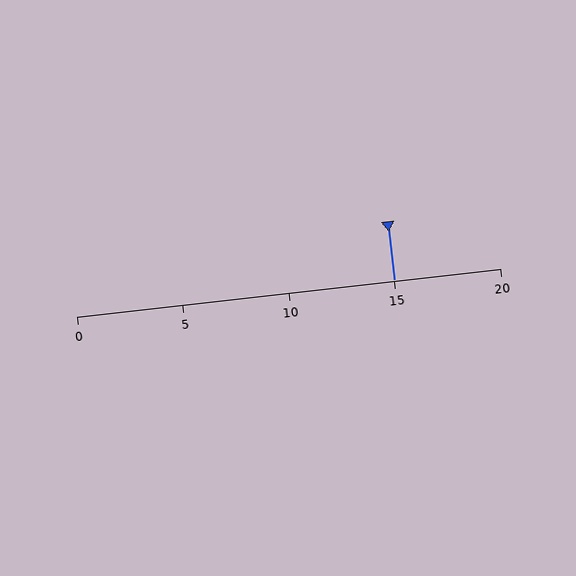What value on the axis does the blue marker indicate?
The marker indicates approximately 15.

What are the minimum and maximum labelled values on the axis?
The axis runs from 0 to 20.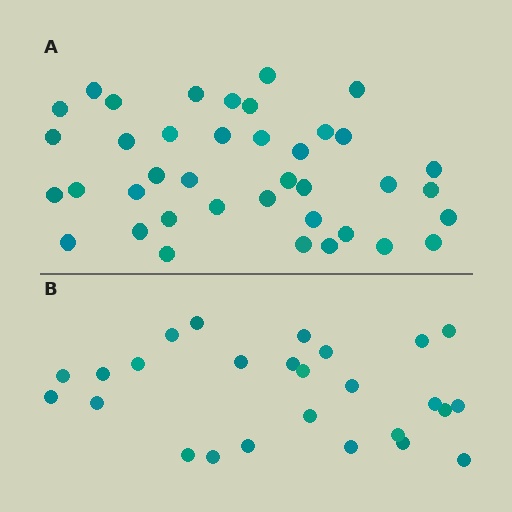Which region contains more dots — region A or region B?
Region A (the top region) has more dots.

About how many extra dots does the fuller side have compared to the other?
Region A has approximately 15 more dots than region B.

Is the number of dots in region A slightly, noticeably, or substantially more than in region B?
Region A has substantially more. The ratio is roughly 1.5 to 1.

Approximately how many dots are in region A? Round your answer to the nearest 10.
About 40 dots. (The exact count is 39, which rounds to 40.)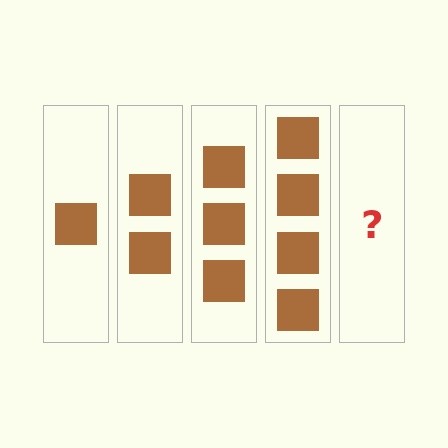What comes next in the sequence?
The next element should be 5 squares.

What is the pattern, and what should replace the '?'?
The pattern is that each step adds one more square. The '?' should be 5 squares.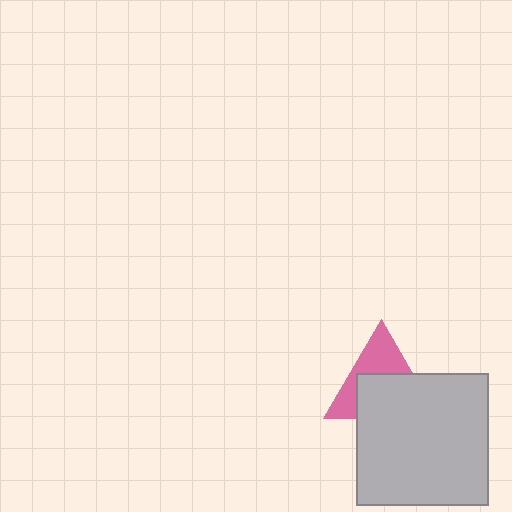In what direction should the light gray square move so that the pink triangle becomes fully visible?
The light gray square should move down. That is the shortest direction to clear the overlap and leave the pink triangle fully visible.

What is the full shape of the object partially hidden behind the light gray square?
The partially hidden object is a pink triangle.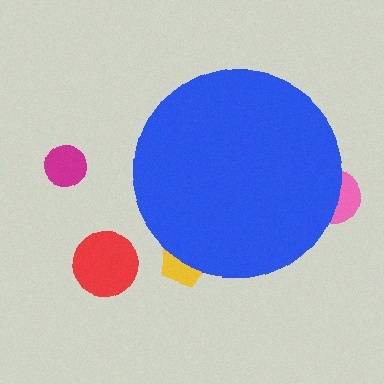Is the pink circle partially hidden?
Yes, the pink circle is partially hidden behind the blue circle.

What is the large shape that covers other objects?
A blue circle.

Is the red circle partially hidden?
No, the red circle is fully visible.